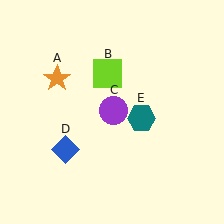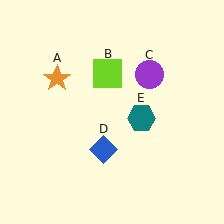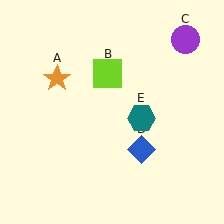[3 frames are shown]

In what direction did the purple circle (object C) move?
The purple circle (object C) moved up and to the right.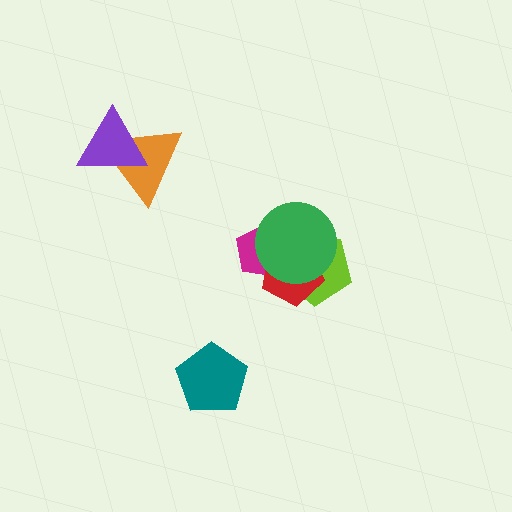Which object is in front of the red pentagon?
The green circle is in front of the red pentagon.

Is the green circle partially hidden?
No, no other shape covers it.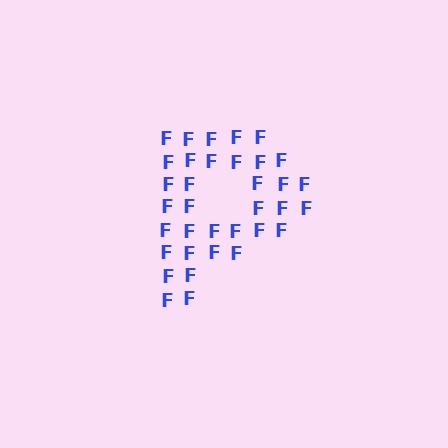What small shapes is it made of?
It is made of small letter F's.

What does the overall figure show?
The overall figure shows the letter P.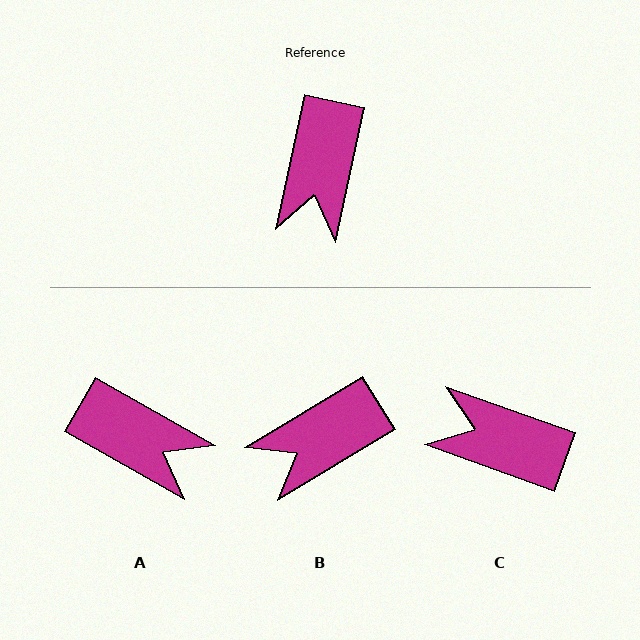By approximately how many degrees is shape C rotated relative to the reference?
Approximately 97 degrees clockwise.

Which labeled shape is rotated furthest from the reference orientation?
C, about 97 degrees away.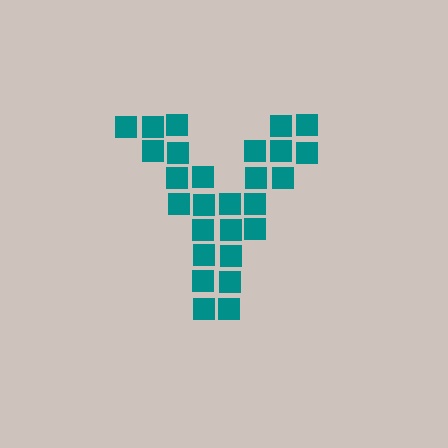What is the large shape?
The large shape is the letter Y.